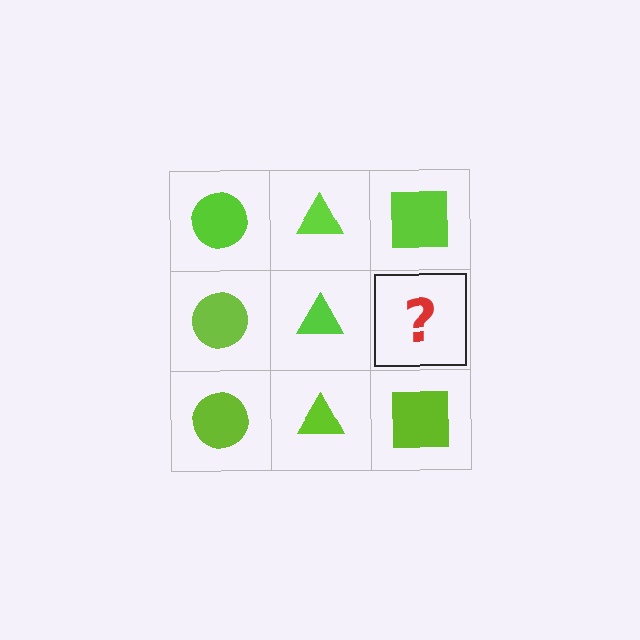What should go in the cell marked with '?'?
The missing cell should contain a lime square.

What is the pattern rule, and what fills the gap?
The rule is that each column has a consistent shape. The gap should be filled with a lime square.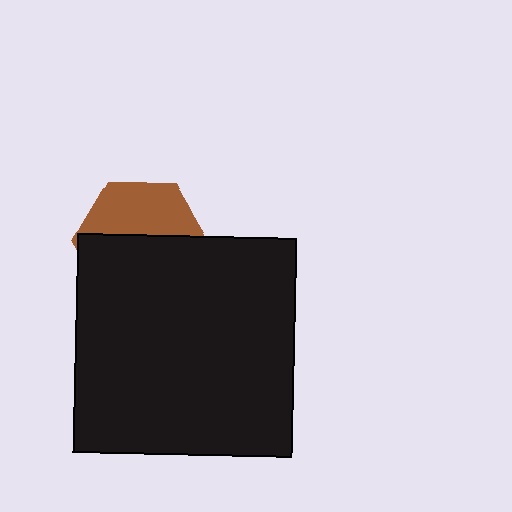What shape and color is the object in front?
The object in front is a black square.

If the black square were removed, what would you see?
You would see the complete brown hexagon.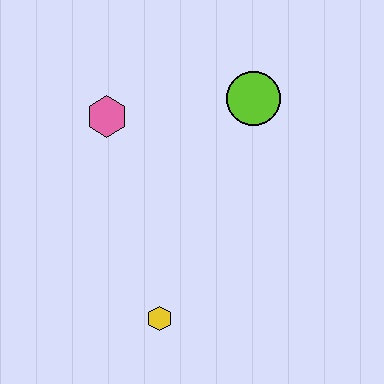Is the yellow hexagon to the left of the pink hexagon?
No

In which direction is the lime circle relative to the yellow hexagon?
The lime circle is above the yellow hexagon.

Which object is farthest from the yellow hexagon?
The lime circle is farthest from the yellow hexagon.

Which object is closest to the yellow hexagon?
The pink hexagon is closest to the yellow hexagon.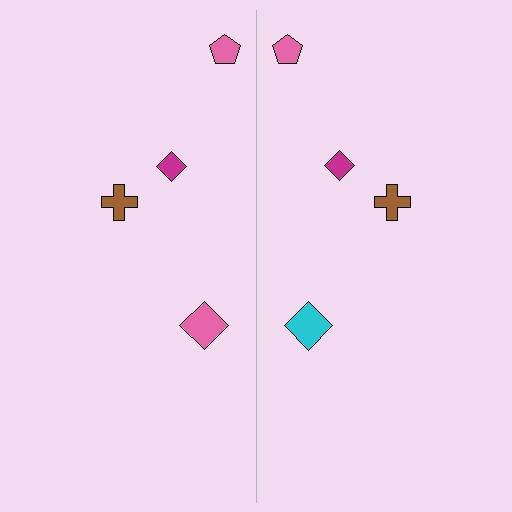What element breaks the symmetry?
The cyan diamond on the right side breaks the symmetry — its mirror counterpart is pink.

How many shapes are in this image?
There are 8 shapes in this image.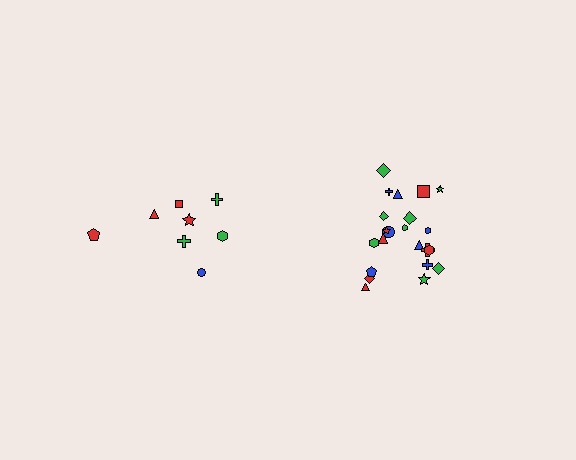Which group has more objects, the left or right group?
The right group.